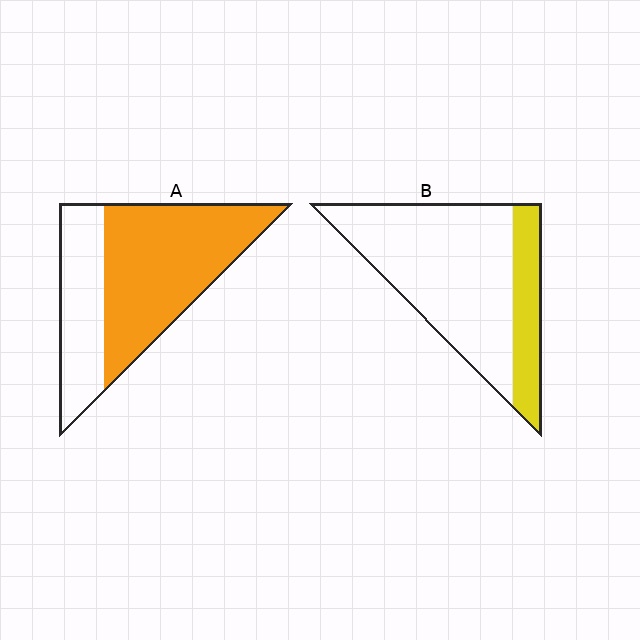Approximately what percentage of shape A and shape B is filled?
A is approximately 65% and B is approximately 25%.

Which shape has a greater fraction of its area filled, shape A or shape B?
Shape A.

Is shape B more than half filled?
No.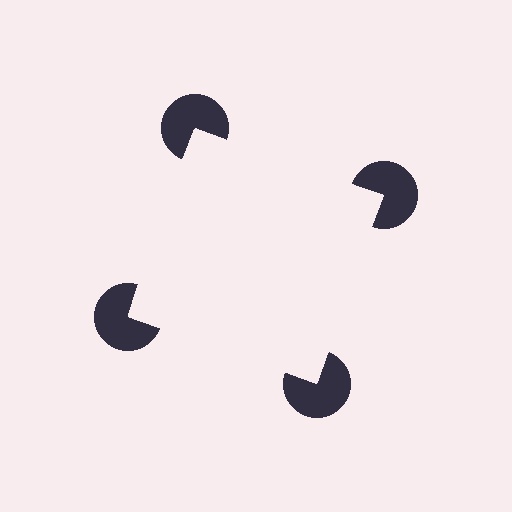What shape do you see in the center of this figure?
An illusory square — its edges are inferred from the aligned wedge cuts in the pac-man discs, not physically drawn.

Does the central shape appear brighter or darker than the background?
It typically appears slightly brighter than the background, even though no actual brightness change is drawn.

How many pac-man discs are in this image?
There are 4 — one at each vertex of the illusory square.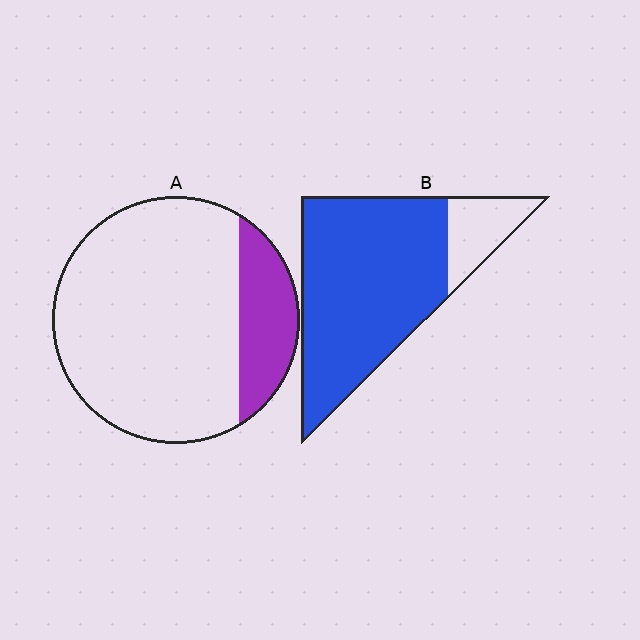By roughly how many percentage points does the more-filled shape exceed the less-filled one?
By roughly 65 percentage points (B over A).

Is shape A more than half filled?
No.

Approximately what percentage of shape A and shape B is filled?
A is approximately 20% and B is approximately 85%.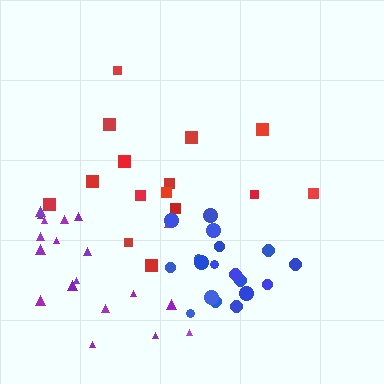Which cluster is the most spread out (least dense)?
Red.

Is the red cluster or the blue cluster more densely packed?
Blue.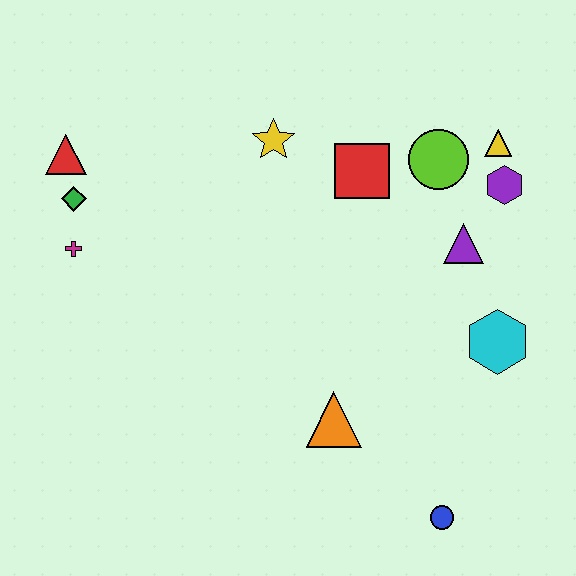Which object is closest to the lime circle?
The yellow triangle is closest to the lime circle.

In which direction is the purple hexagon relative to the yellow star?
The purple hexagon is to the right of the yellow star.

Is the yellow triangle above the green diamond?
Yes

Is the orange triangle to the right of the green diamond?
Yes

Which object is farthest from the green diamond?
The blue circle is farthest from the green diamond.